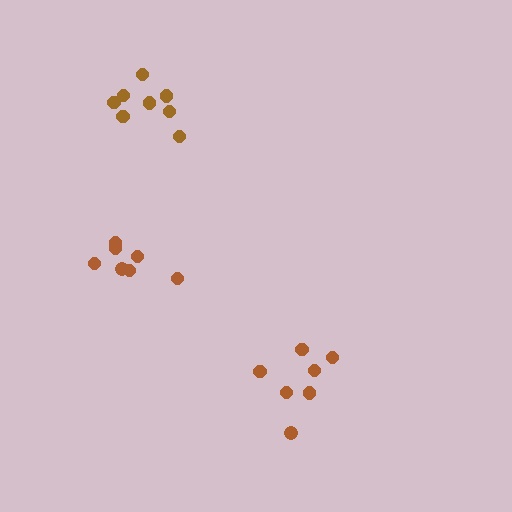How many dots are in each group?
Group 1: 8 dots, Group 2: 7 dots, Group 3: 7 dots (22 total).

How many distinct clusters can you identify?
There are 3 distinct clusters.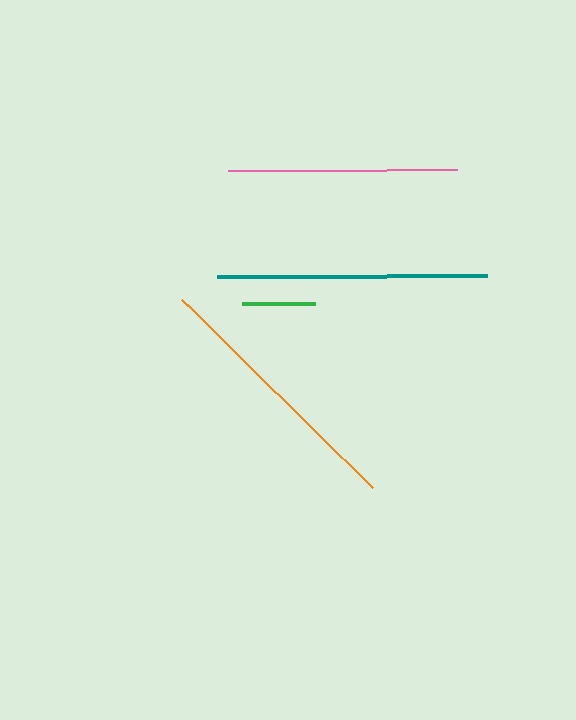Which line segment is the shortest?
The green line is the shortest at approximately 72 pixels.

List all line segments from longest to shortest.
From longest to shortest: teal, orange, pink, green.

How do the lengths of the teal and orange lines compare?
The teal and orange lines are approximately the same length.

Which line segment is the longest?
The teal line is the longest at approximately 269 pixels.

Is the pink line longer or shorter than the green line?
The pink line is longer than the green line.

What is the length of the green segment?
The green segment is approximately 72 pixels long.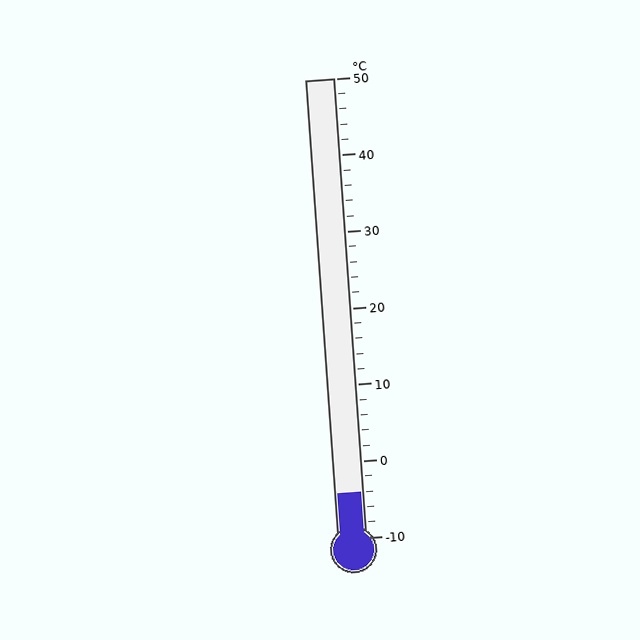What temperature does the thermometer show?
The thermometer shows approximately -4°C.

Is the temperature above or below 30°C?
The temperature is below 30°C.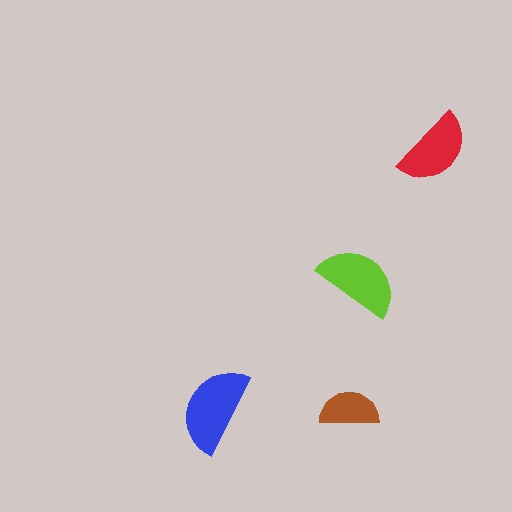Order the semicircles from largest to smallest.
the blue one, the lime one, the red one, the brown one.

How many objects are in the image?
There are 4 objects in the image.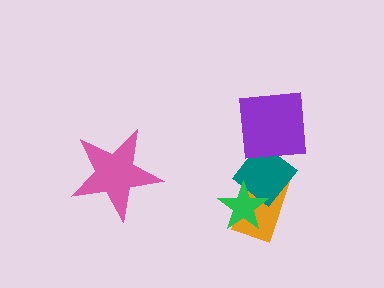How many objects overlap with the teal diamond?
3 objects overlap with the teal diamond.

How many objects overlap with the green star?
2 objects overlap with the green star.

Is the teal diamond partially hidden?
Yes, it is partially covered by another shape.